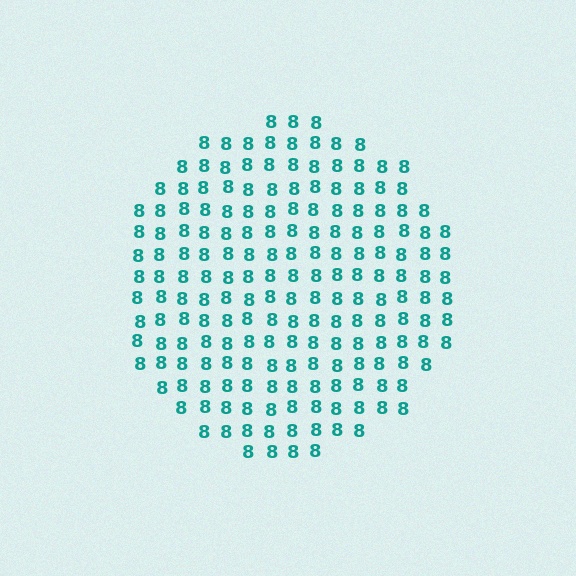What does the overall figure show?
The overall figure shows a circle.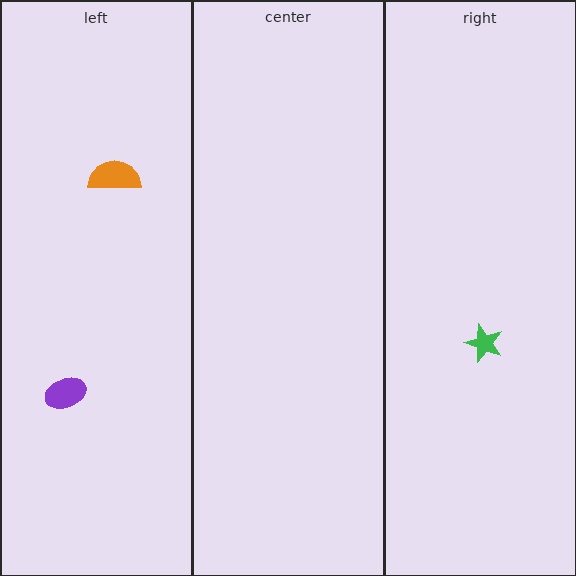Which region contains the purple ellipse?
The left region.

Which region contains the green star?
The right region.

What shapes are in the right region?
The green star.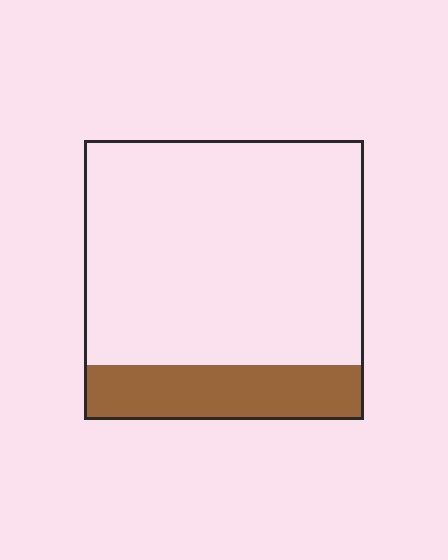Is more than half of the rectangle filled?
No.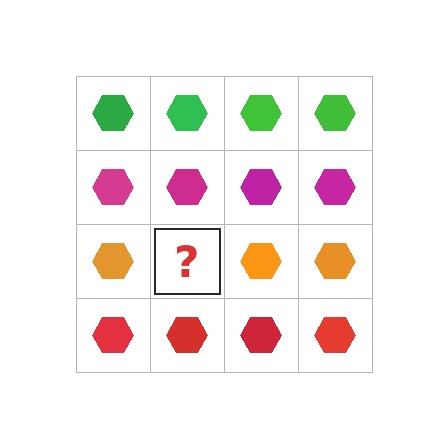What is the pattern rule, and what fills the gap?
The rule is that each row has a consistent color. The gap should be filled with an orange hexagon.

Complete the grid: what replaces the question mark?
The question mark should be replaced with an orange hexagon.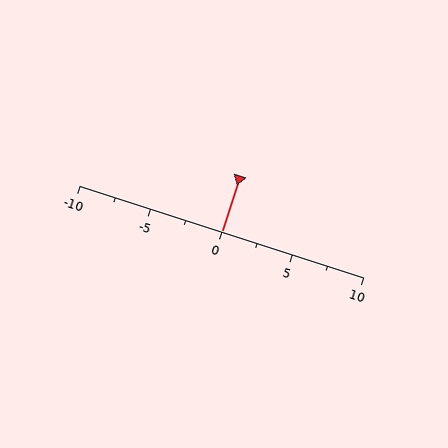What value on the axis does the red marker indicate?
The marker indicates approximately 0.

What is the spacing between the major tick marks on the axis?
The major ticks are spaced 5 apart.